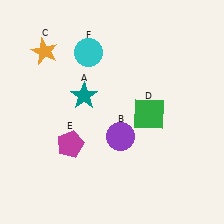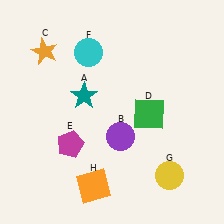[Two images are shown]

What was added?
A yellow circle (G), an orange square (H) were added in Image 2.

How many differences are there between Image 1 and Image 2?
There are 2 differences between the two images.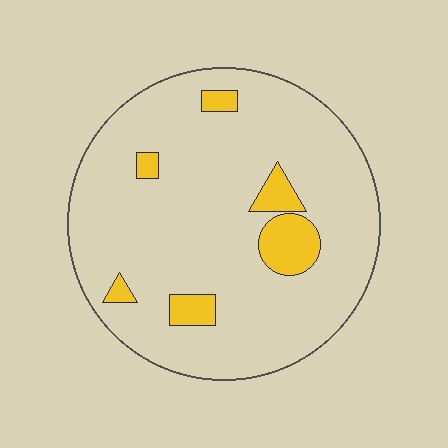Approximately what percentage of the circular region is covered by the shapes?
Approximately 10%.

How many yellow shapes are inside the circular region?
6.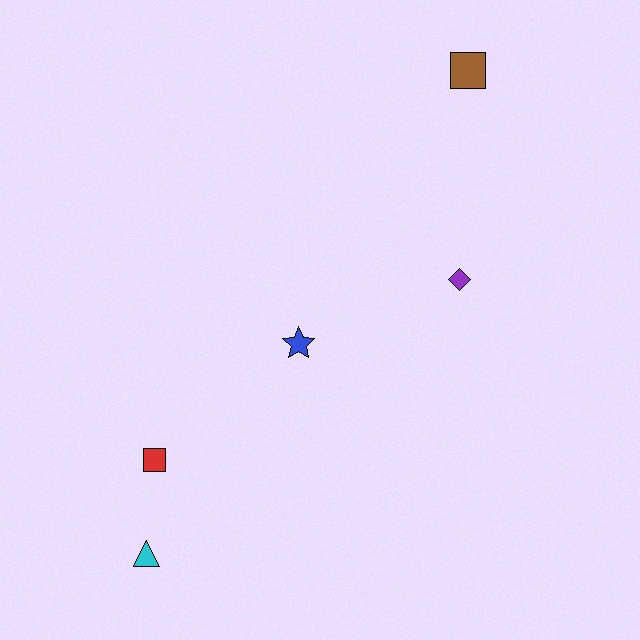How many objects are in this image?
There are 5 objects.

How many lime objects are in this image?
There are no lime objects.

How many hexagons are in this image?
There are no hexagons.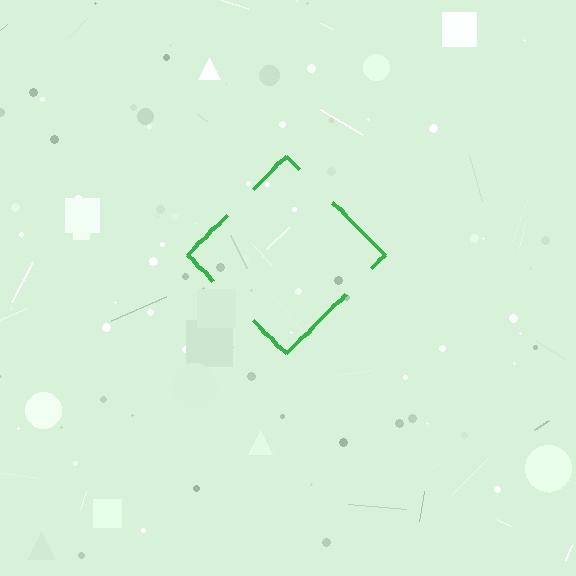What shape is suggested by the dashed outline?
The dashed outline suggests a diamond.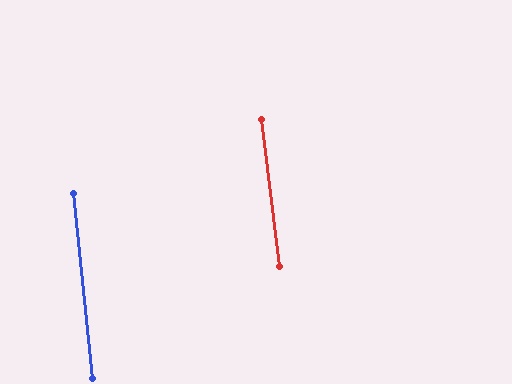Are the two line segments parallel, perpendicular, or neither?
Parallel — their directions differ by only 0.8°.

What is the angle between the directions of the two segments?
Approximately 1 degree.